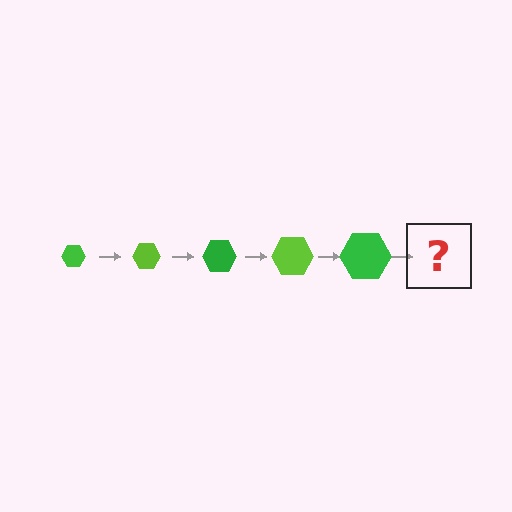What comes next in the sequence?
The next element should be a lime hexagon, larger than the previous one.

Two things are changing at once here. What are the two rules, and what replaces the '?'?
The two rules are that the hexagon grows larger each step and the color cycles through green and lime. The '?' should be a lime hexagon, larger than the previous one.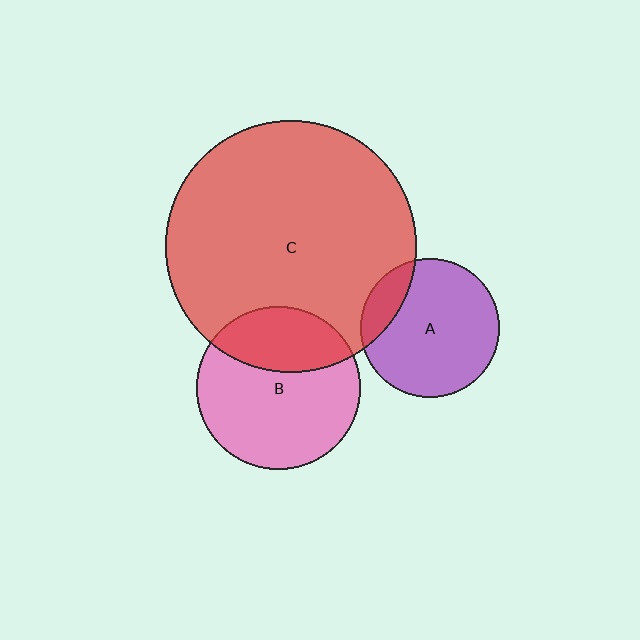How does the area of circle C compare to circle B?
Approximately 2.4 times.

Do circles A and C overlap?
Yes.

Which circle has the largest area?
Circle C (red).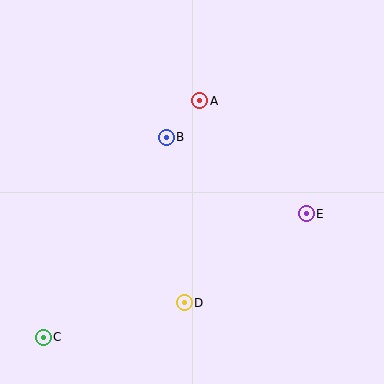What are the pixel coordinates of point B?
Point B is at (166, 137).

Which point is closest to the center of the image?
Point B at (166, 137) is closest to the center.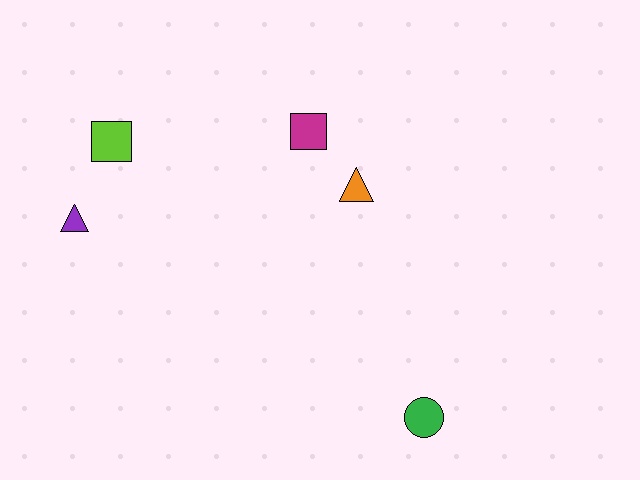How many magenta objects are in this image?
There is 1 magenta object.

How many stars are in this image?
There are no stars.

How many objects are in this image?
There are 5 objects.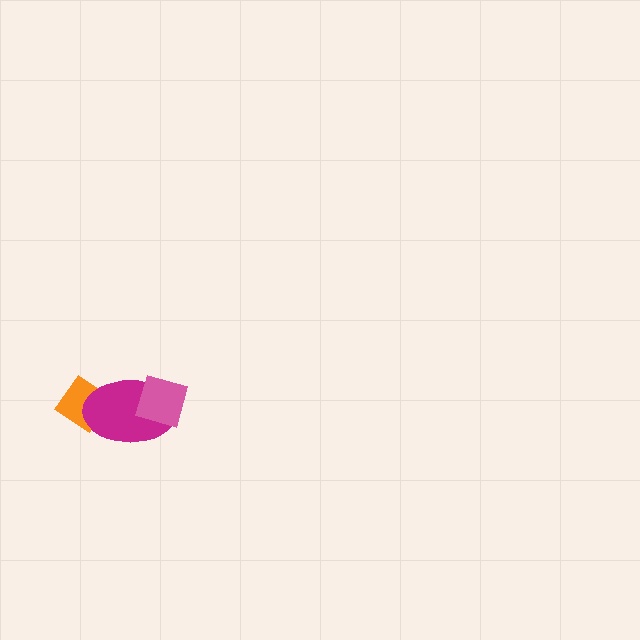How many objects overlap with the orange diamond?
1 object overlaps with the orange diamond.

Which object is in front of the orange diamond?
The magenta ellipse is in front of the orange diamond.